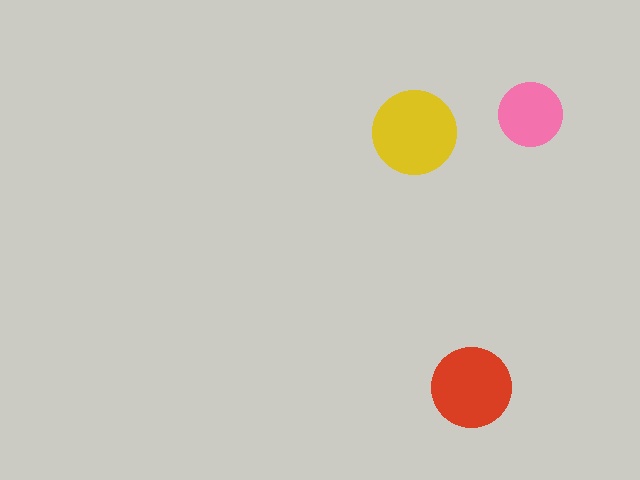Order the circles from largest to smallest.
the yellow one, the red one, the pink one.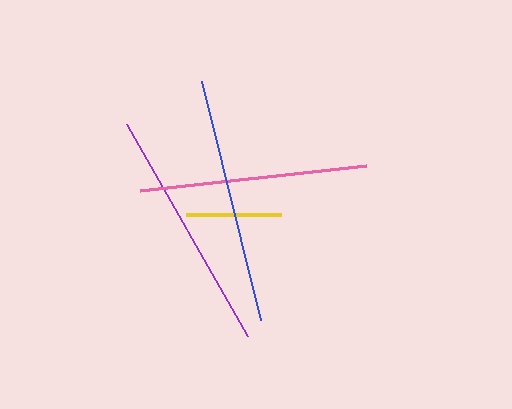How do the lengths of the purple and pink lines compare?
The purple and pink lines are approximately the same length.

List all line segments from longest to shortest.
From longest to shortest: blue, purple, pink, yellow.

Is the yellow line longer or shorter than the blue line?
The blue line is longer than the yellow line.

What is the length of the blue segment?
The blue segment is approximately 246 pixels long.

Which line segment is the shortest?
The yellow line is the shortest at approximately 96 pixels.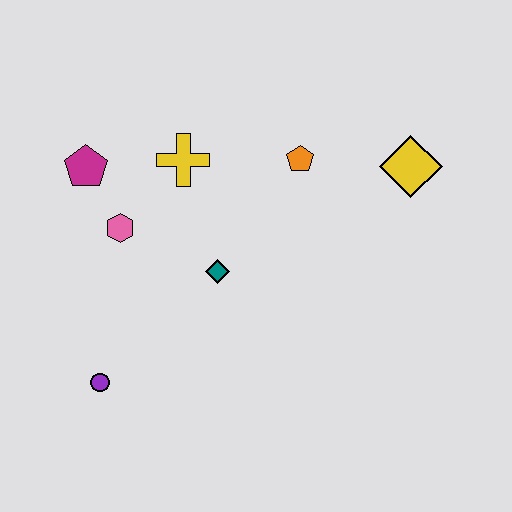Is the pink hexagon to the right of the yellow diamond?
No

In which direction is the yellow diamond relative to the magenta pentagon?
The yellow diamond is to the right of the magenta pentagon.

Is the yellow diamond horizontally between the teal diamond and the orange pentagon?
No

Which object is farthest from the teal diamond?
The yellow diamond is farthest from the teal diamond.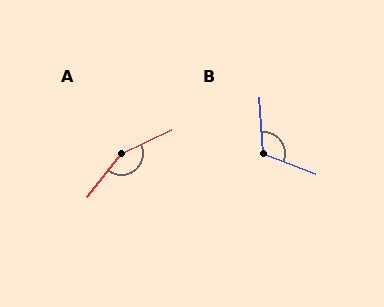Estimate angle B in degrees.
Approximately 114 degrees.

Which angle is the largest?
A, at approximately 154 degrees.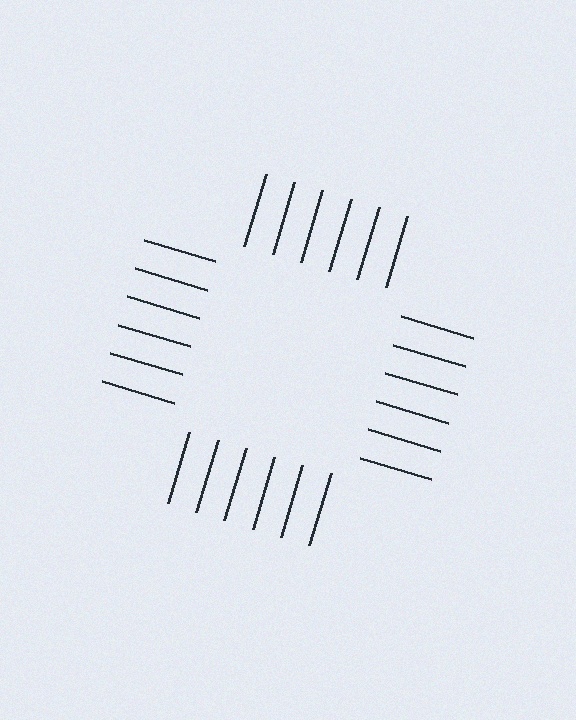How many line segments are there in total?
24 — 6 along each of the 4 edges.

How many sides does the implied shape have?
4 sides — the line-ends trace a square.